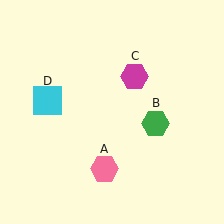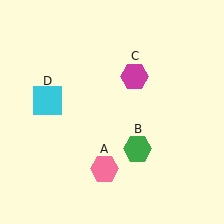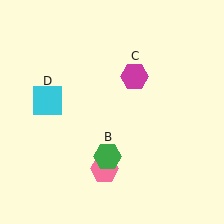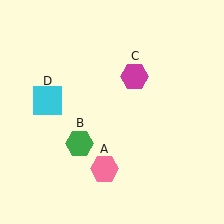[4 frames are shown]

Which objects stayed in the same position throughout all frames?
Pink hexagon (object A) and magenta hexagon (object C) and cyan square (object D) remained stationary.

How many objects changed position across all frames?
1 object changed position: green hexagon (object B).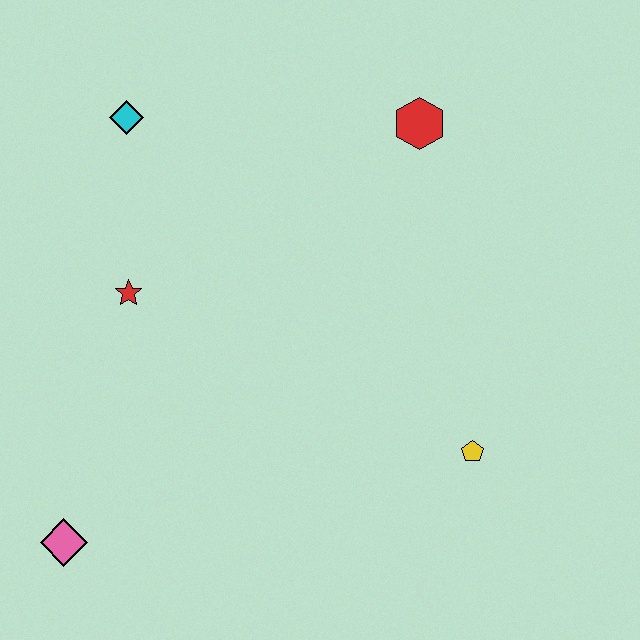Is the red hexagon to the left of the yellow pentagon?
Yes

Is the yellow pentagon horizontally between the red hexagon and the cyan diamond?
No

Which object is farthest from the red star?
The yellow pentagon is farthest from the red star.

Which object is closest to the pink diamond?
The red star is closest to the pink diamond.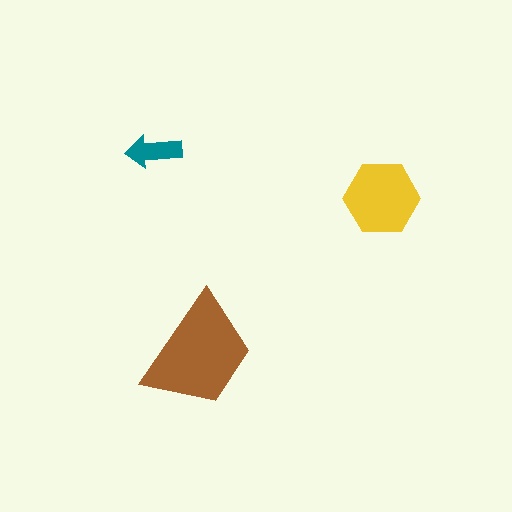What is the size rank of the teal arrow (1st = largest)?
3rd.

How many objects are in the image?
There are 3 objects in the image.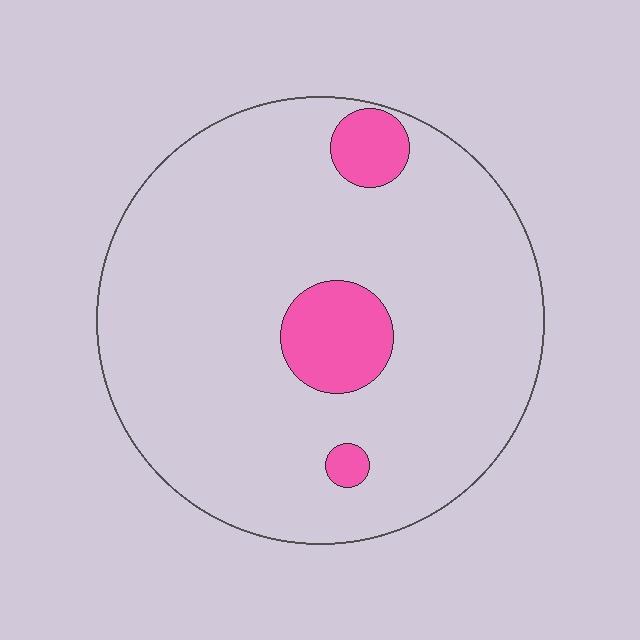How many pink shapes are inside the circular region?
3.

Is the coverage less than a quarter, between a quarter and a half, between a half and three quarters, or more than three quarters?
Less than a quarter.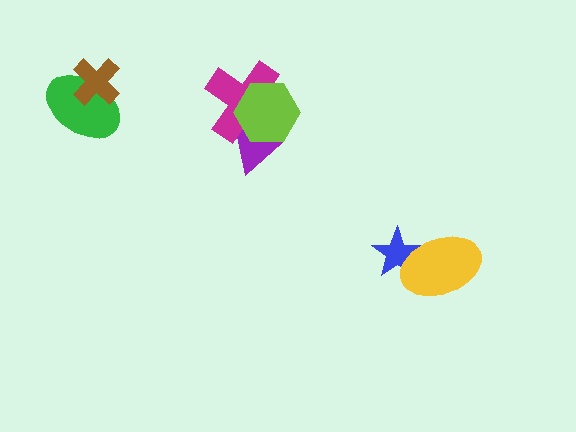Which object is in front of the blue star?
The yellow ellipse is in front of the blue star.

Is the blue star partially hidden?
Yes, it is partially covered by another shape.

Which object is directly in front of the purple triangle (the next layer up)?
The magenta cross is directly in front of the purple triangle.